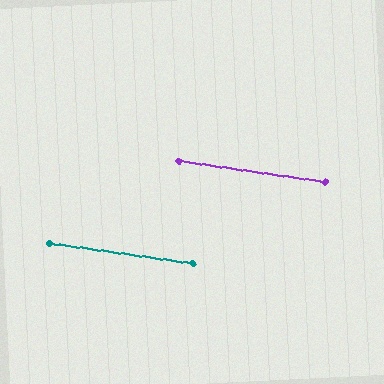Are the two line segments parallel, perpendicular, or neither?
Parallel — their directions differ by only 0.3°.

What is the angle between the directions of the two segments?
Approximately 0 degrees.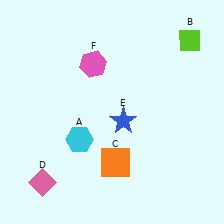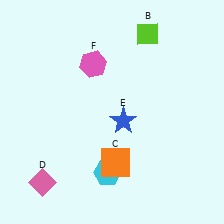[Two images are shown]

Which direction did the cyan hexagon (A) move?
The cyan hexagon (A) moved down.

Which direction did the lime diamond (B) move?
The lime diamond (B) moved left.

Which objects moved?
The objects that moved are: the cyan hexagon (A), the lime diamond (B).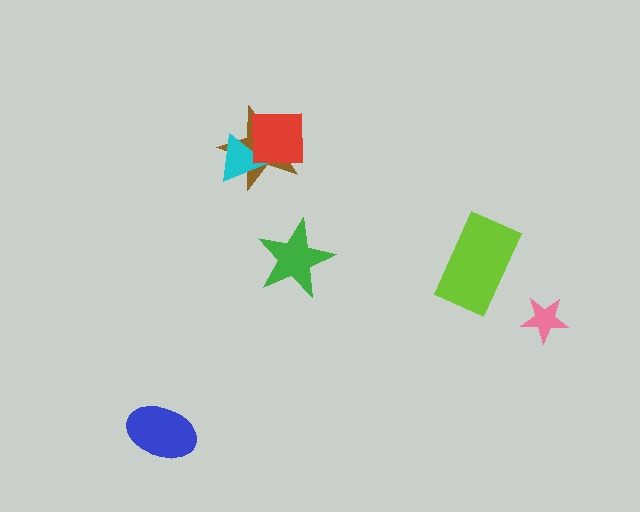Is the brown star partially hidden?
Yes, it is partially covered by another shape.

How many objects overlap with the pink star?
0 objects overlap with the pink star.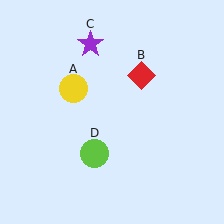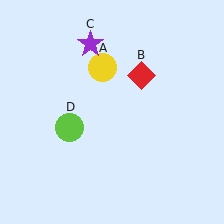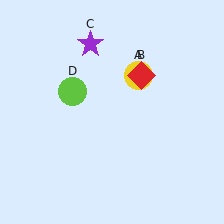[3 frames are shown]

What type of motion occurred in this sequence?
The yellow circle (object A), lime circle (object D) rotated clockwise around the center of the scene.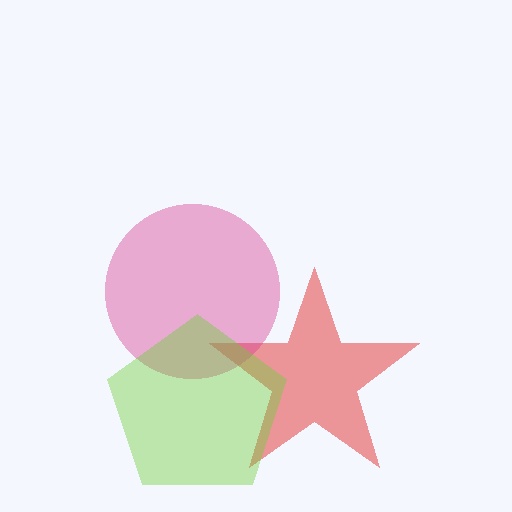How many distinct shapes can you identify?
There are 3 distinct shapes: a red star, a magenta circle, a lime pentagon.